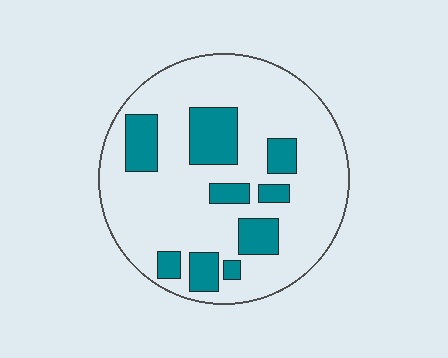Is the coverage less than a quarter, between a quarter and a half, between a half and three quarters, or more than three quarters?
Less than a quarter.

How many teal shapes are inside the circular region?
9.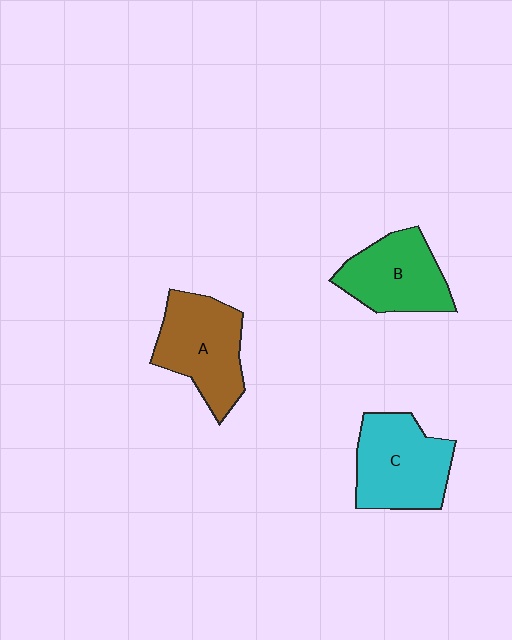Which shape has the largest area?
Shape C (cyan).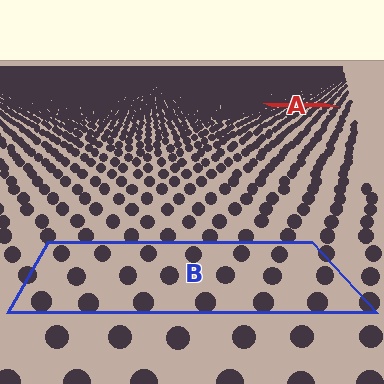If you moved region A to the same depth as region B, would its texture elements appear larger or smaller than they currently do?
They would appear larger. At a closer depth, the same texture elements are projected at a bigger on-screen size.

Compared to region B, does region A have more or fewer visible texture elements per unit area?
Region A has more texture elements per unit area — they are packed more densely because it is farther away.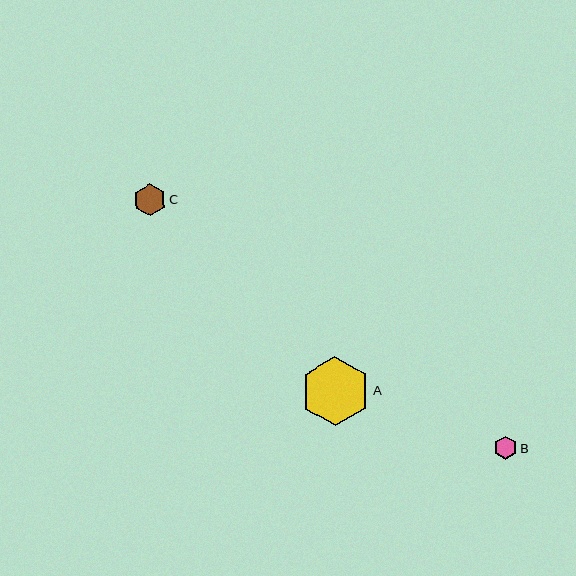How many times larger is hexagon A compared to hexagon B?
Hexagon A is approximately 3.0 times the size of hexagon B.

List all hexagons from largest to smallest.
From largest to smallest: A, C, B.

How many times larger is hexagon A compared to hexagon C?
Hexagon A is approximately 2.1 times the size of hexagon C.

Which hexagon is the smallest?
Hexagon B is the smallest with a size of approximately 23 pixels.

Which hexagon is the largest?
Hexagon A is the largest with a size of approximately 69 pixels.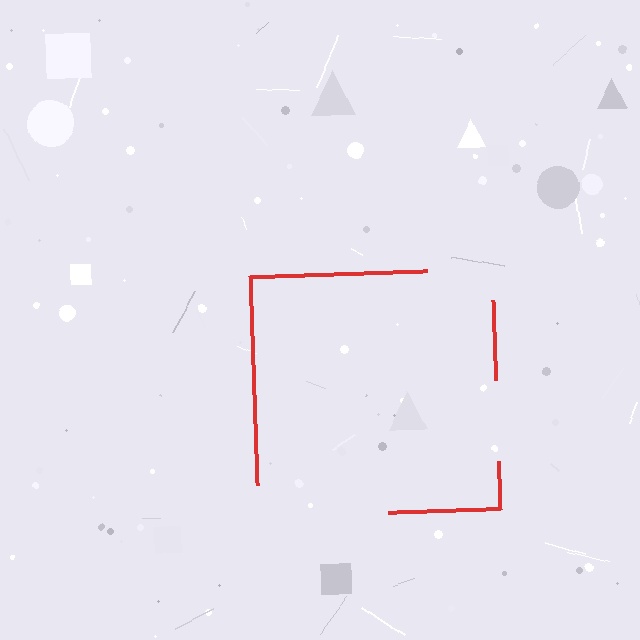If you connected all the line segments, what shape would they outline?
They would outline a square.